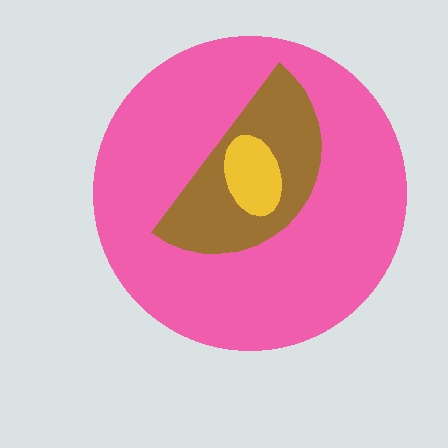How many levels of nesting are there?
3.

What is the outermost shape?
The pink circle.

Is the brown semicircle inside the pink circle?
Yes.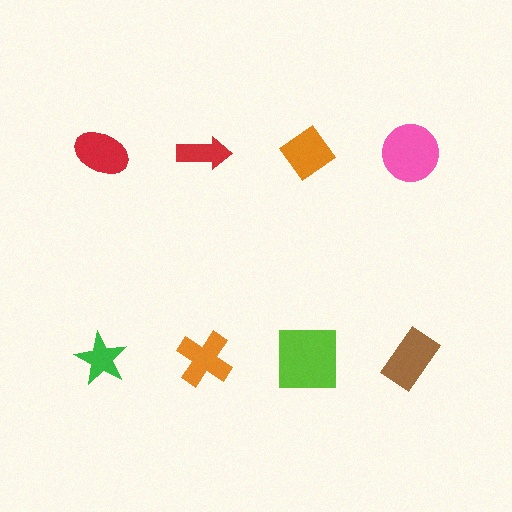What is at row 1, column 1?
A red ellipse.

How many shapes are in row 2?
4 shapes.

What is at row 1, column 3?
An orange diamond.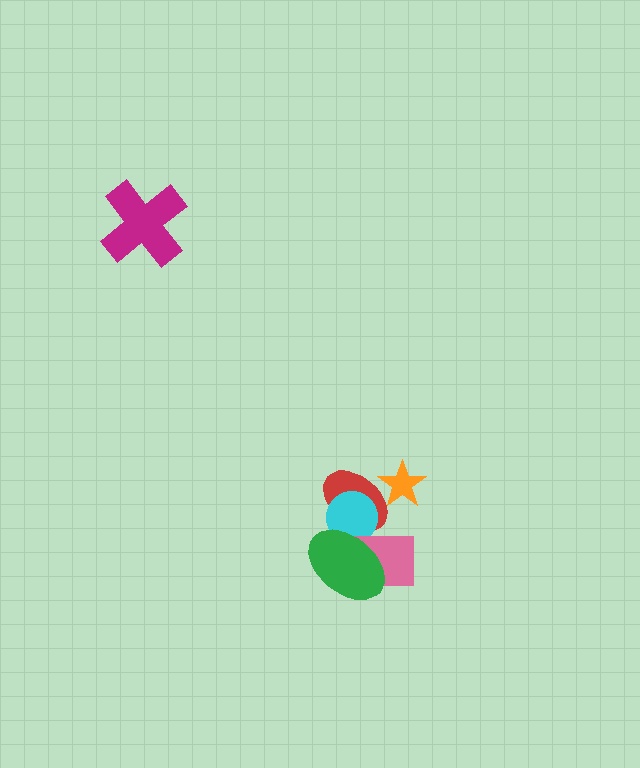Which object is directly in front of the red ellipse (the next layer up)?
The cyan circle is directly in front of the red ellipse.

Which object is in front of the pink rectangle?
The green ellipse is in front of the pink rectangle.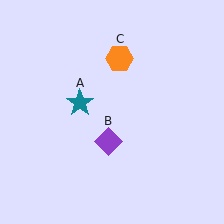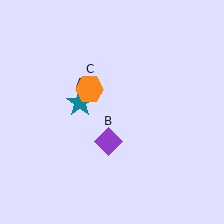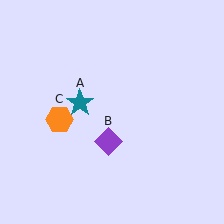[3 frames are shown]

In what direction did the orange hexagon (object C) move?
The orange hexagon (object C) moved down and to the left.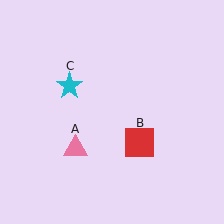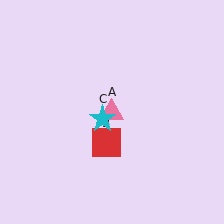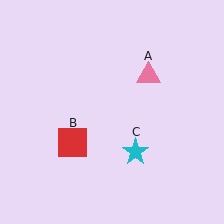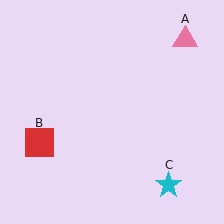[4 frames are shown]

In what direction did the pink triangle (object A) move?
The pink triangle (object A) moved up and to the right.